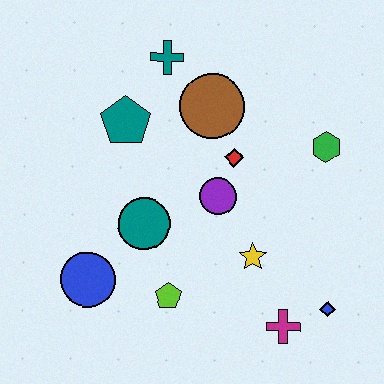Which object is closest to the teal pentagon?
The teal cross is closest to the teal pentagon.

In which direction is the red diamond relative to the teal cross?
The red diamond is below the teal cross.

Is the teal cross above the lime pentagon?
Yes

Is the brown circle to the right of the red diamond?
No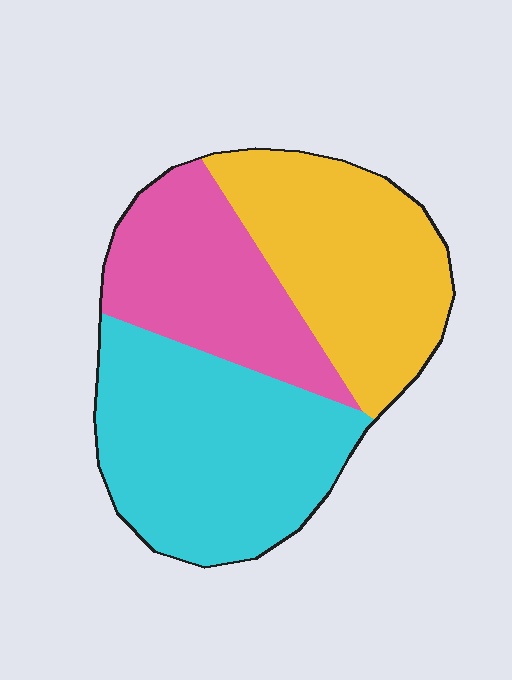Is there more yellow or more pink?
Yellow.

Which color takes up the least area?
Pink, at roughly 25%.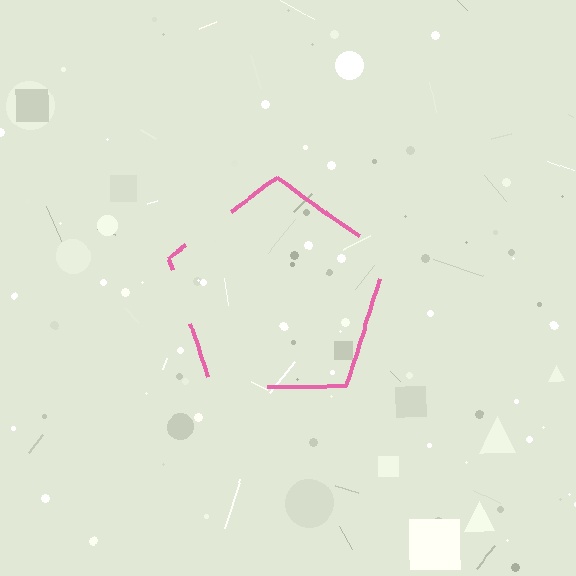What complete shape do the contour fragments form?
The contour fragments form a pentagon.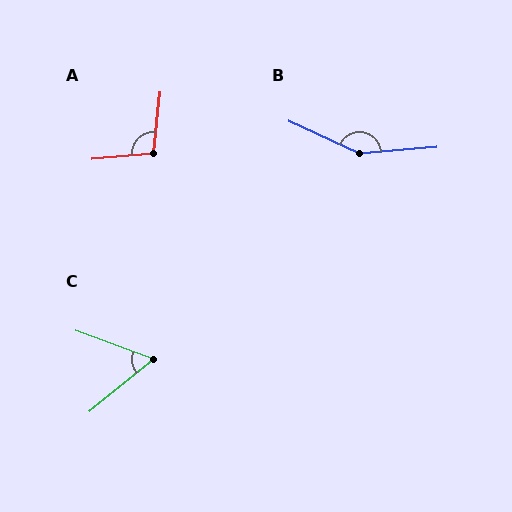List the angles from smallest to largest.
C (59°), A (101°), B (150°).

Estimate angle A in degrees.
Approximately 101 degrees.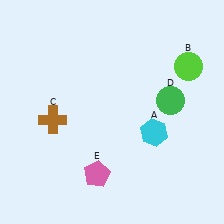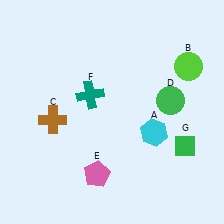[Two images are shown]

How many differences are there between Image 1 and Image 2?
There are 2 differences between the two images.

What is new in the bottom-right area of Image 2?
A green diamond (G) was added in the bottom-right area of Image 2.